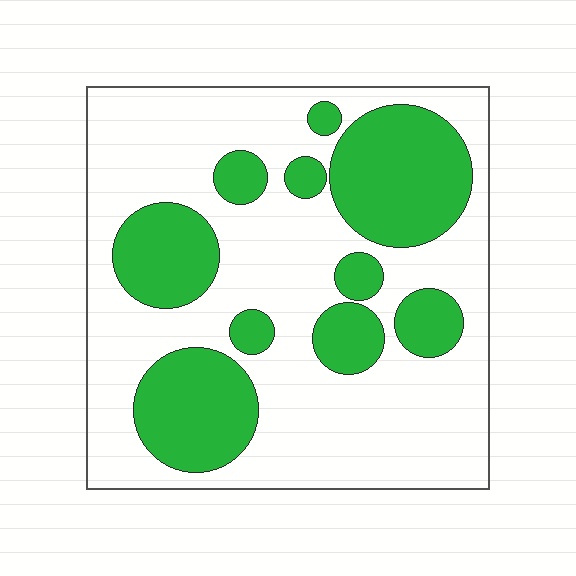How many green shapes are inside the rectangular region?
10.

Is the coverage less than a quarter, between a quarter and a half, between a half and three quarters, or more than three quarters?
Between a quarter and a half.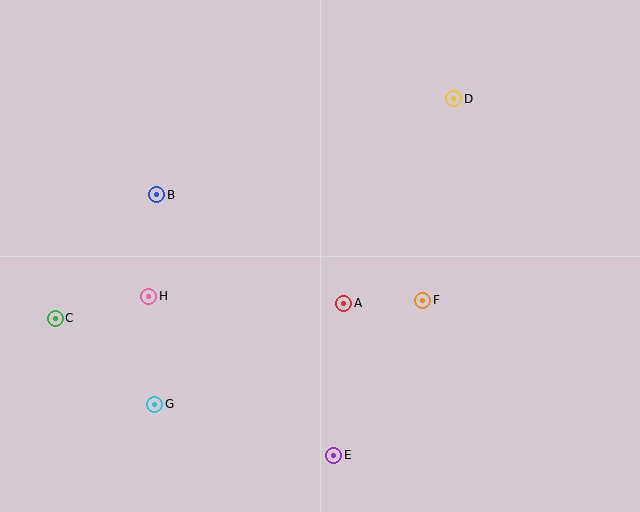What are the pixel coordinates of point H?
Point H is at (149, 296).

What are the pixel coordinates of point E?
Point E is at (334, 455).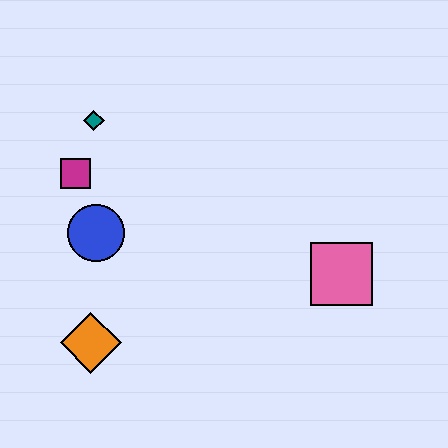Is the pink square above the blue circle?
No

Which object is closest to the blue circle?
The magenta square is closest to the blue circle.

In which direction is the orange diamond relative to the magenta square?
The orange diamond is below the magenta square.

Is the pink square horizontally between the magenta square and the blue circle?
No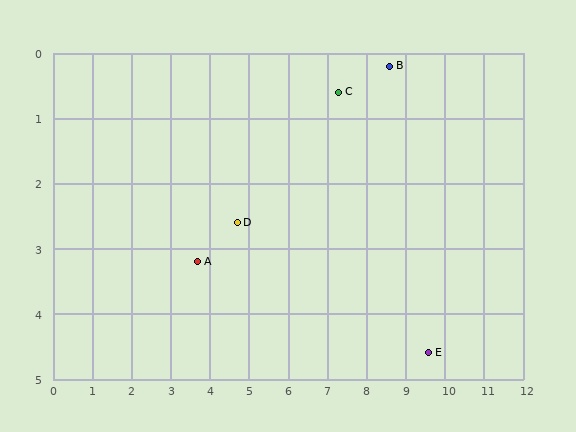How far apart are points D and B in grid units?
Points D and B are about 4.6 grid units apart.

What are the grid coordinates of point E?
Point E is at approximately (9.6, 4.6).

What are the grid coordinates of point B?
Point B is at approximately (8.6, 0.2).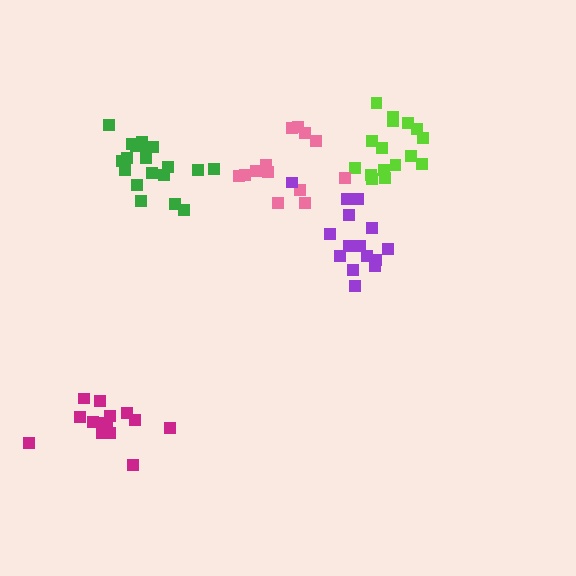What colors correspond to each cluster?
The clusters are colored: green, lime, magenta, pink, purple.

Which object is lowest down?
The magenta cluster is bottommost.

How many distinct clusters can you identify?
There are 5 distinct clusters.